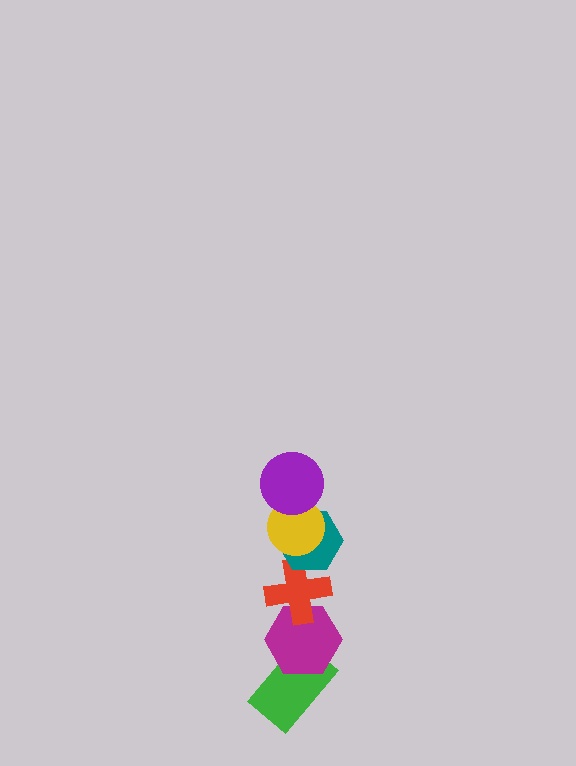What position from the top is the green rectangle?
The green rectangle is 6th from the top.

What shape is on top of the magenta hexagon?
The red cross is on top of the magenta hexagon.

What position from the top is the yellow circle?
The yellow circle is 2nd from the top.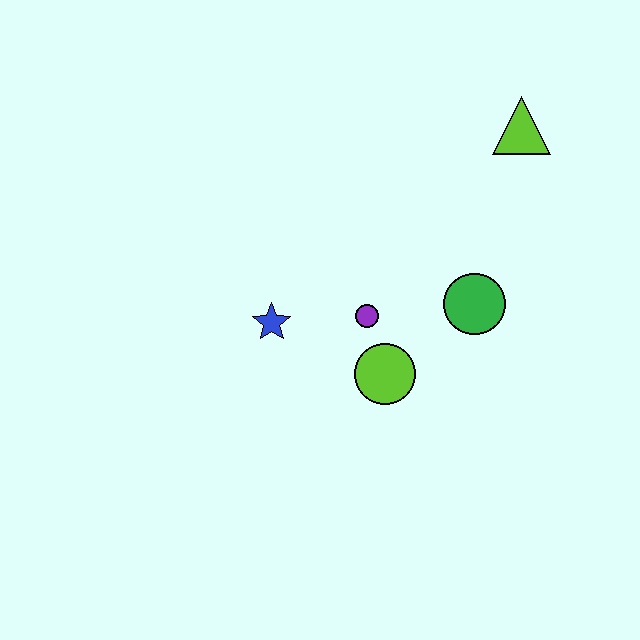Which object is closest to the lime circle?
The purple circle is closest to the lime circle.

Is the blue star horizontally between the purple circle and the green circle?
No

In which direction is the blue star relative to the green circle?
The blue star is to the left of the green circle.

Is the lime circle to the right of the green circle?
No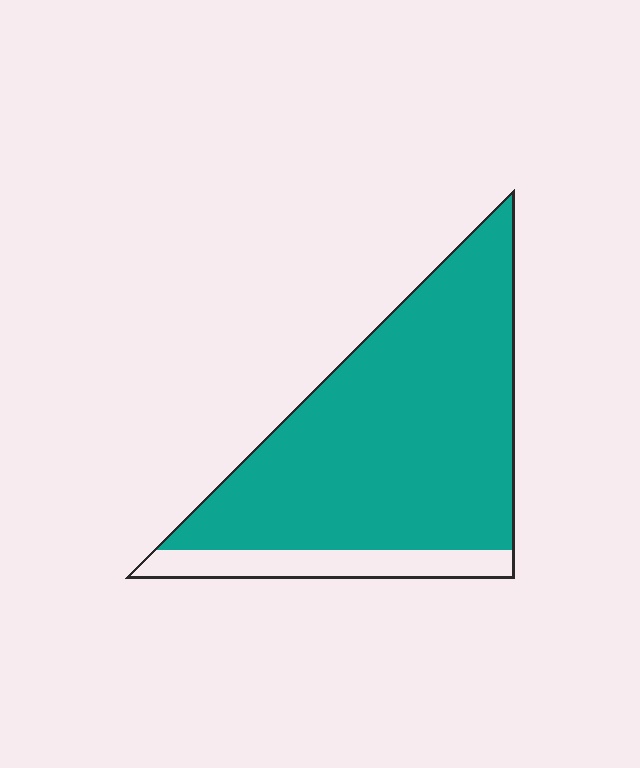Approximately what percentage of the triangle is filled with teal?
Approximately 85%.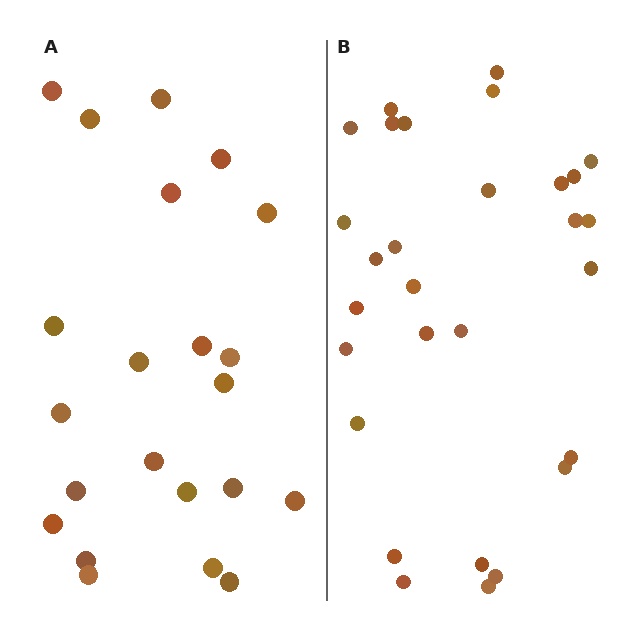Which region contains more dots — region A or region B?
Region B (the right region) has more dots.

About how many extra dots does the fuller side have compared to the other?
Region B has roughly 8 or so more dots than region A.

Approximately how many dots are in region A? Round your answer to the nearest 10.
About 20 dots. (The exact count is 22, which rounds to 20.)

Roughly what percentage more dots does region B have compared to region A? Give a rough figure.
About 30% more.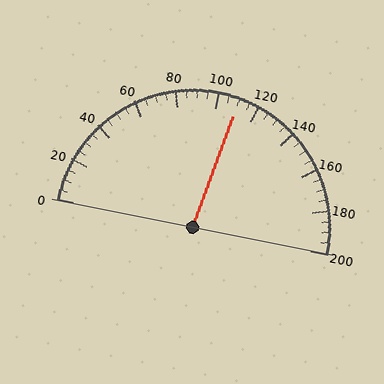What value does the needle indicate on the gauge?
The needle indicates approximately 110.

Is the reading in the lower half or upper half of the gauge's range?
The reading is in the upper half of the range (0 to 200).